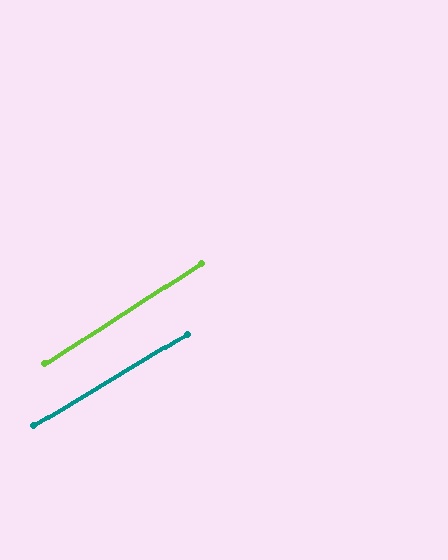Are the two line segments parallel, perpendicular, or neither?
Parallel — their directions differ by only 2.0°.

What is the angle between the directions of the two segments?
Approximately 2 degrees.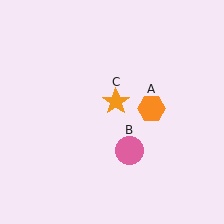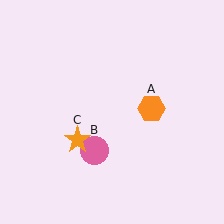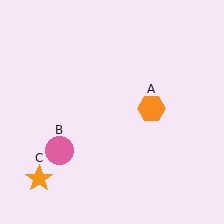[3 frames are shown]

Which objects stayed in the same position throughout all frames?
Orange hexagon (object A) remained stationary.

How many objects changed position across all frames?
2 objects changed position: pink circle (object B), orange star (object C).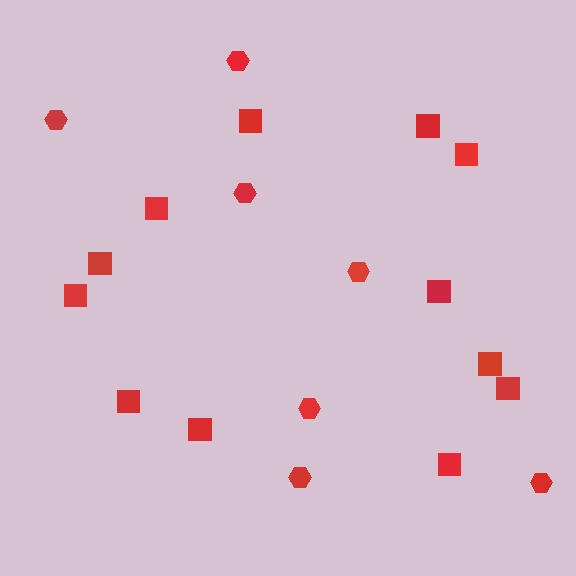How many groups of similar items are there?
There are 2 groups: one group of squares (12) and one group of hexagons (7).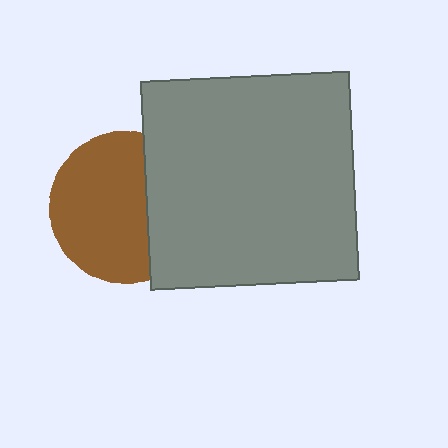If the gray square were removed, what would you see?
You would see the complete brown circle.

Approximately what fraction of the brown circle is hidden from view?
Roughly 33% of the brown circle is hidden behind the gray square.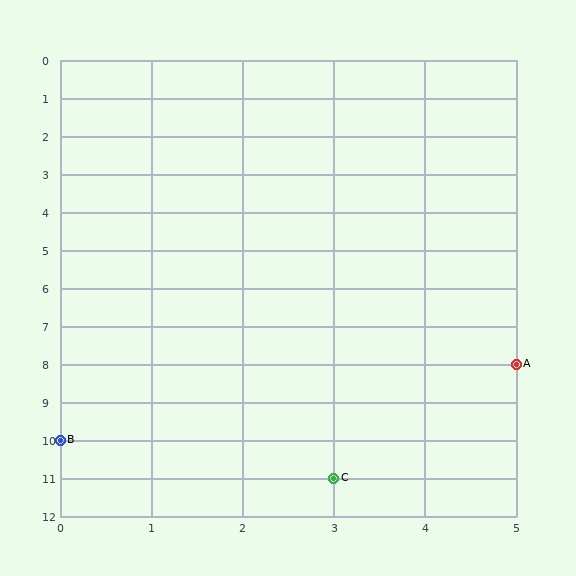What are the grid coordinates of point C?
Point C is at grid coordinates (3, 11).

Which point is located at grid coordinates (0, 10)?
Point B is at (0, 10).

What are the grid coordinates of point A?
Point A is at grid coordinates (5, 8).